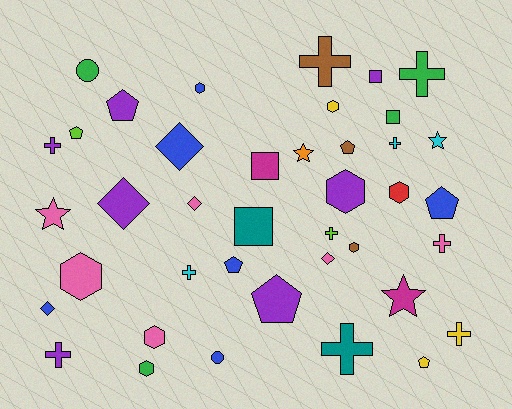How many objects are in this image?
There are 40 objects.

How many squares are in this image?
There are 4 squares.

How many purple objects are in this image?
There are 7 purple objects.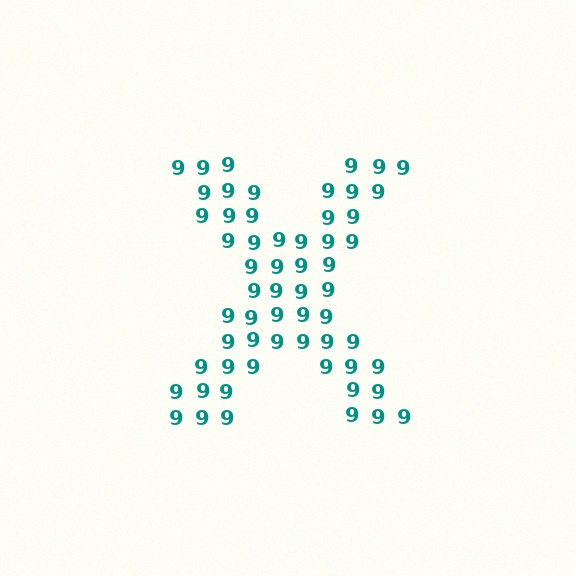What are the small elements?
The small elements are digit 9's.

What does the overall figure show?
The overall figure shows the letter X.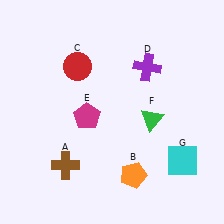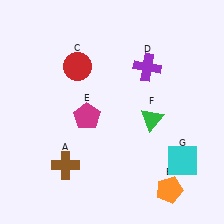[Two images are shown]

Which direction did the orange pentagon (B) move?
The orange pentagon (B) moved right.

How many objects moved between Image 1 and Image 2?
1 object moved between the two images.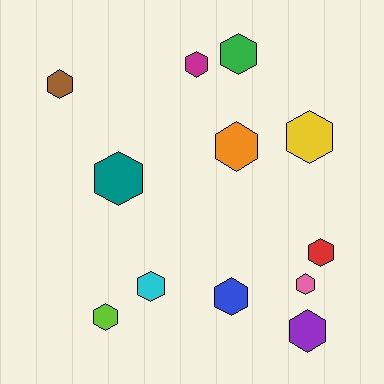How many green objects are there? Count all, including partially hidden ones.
There is 1 green object.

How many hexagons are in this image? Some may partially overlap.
There are 12 hexagons.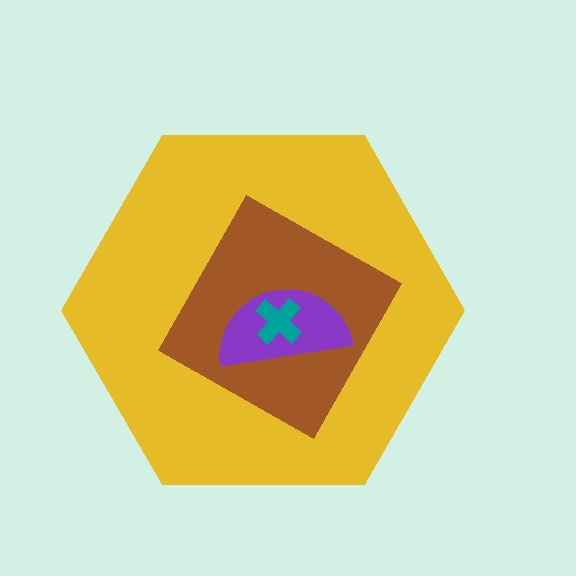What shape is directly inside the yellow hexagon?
The brown square.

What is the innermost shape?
The teal cross.